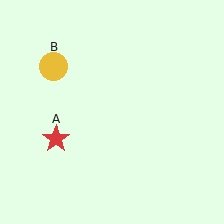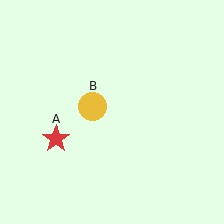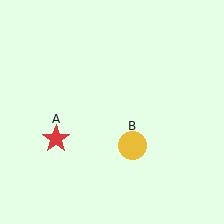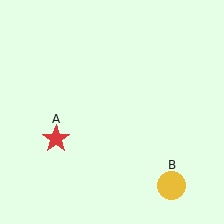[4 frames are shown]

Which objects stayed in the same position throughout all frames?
Red star (object A) remained stationary.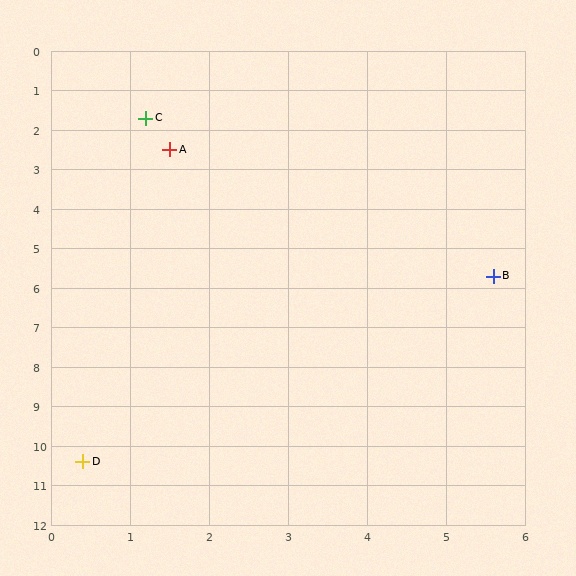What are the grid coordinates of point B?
Point B is at approximately (5.6, 5.7).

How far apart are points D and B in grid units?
Points D and B are about 7.0 grid units apart.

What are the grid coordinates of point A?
Point A is at approximately (1.5, 2.5).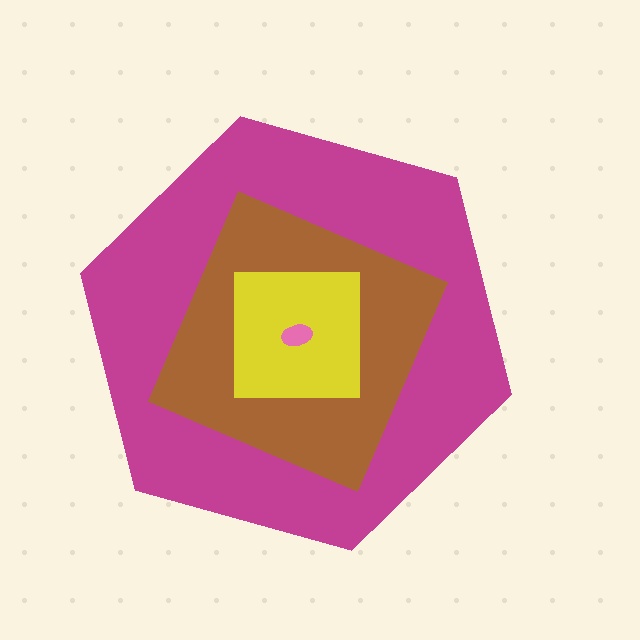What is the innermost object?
The pink ellipse.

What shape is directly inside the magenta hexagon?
The brown diamond.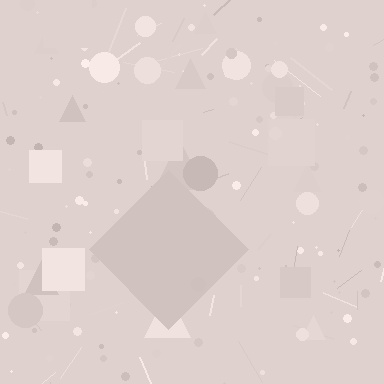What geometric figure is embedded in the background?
A diamond is embedded in the background.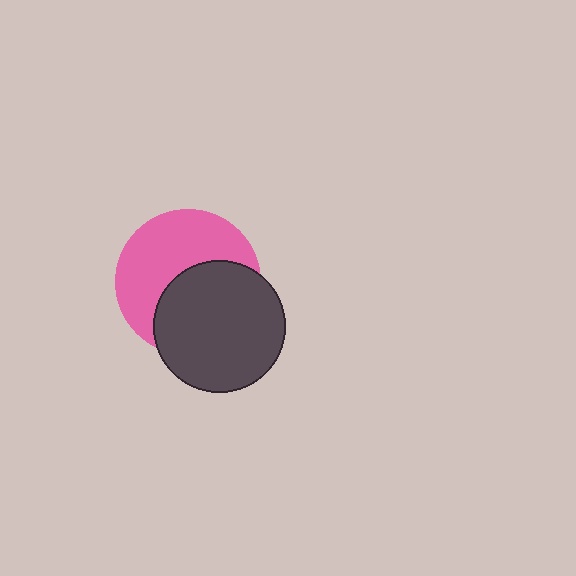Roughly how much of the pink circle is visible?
About half of it is visible (roughly 53%).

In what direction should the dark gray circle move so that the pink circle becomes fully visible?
The dark gray circle should move toward the lower-right. That is the shortest direction to clear the overlap and leave the pink circle fully visible.